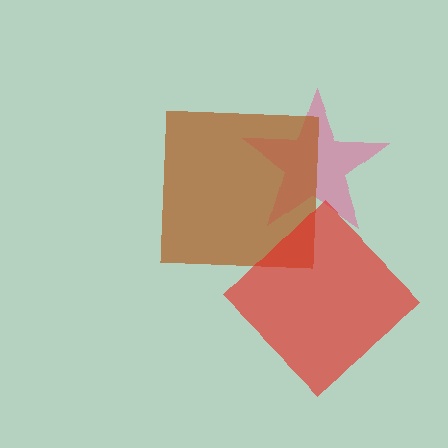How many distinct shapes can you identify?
There are 3 distinct shapes: a pink star, a brown square, a red diamond.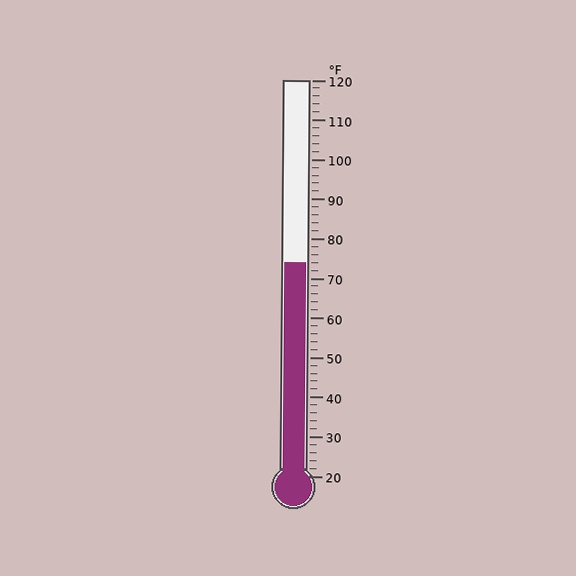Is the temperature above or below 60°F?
The temperature is above 60°F.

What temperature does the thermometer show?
The thermometer shows approximately 74°F.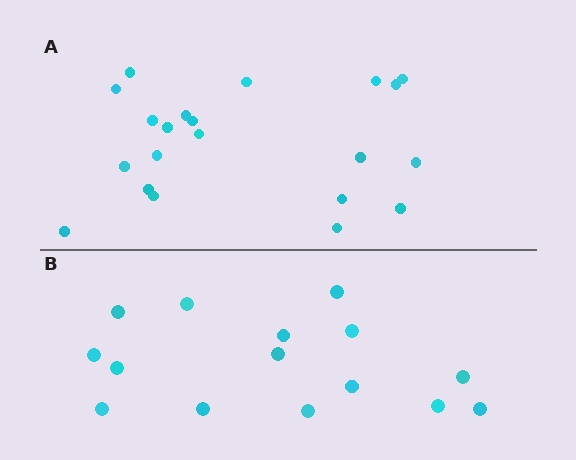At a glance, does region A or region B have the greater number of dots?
Region A (the top region) has more dots.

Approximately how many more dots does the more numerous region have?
Region A has about 6 more dots than region B.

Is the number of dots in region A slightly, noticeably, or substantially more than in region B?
Region A has noticeably more, but not dramatically so. The ratio is roughly 1.4 to 1.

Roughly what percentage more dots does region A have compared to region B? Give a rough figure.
About 40% more.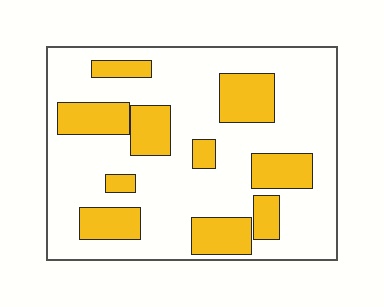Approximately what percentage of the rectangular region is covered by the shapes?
Approximately 30%.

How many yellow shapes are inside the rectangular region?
10.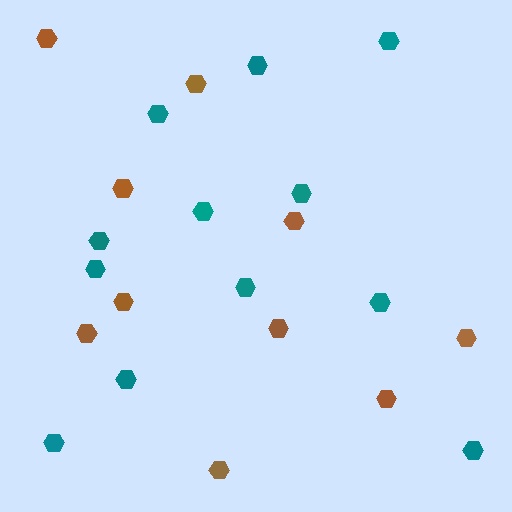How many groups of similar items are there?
There are 2 groups: one group of teal hexagons (12) and one group of brown hexagons (10).